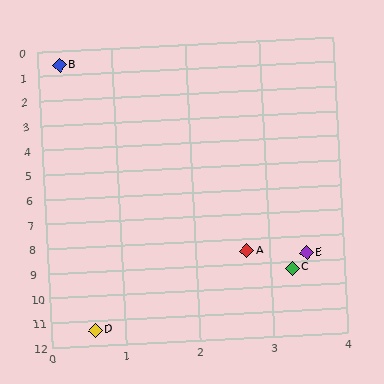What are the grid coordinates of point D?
Point D is at approximately (0.6, 11.4).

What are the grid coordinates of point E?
Point E is at approximately (3.5, 8.7).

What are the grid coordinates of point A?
Point A is at approximately (2.7, 8.5).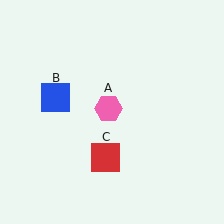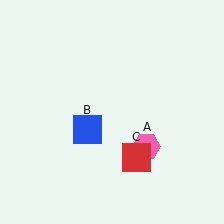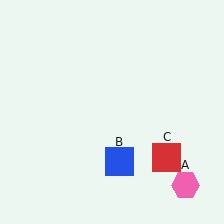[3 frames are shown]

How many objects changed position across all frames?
3 objects changed position: pink hexagon (object A), blue square (object B), red square (object C).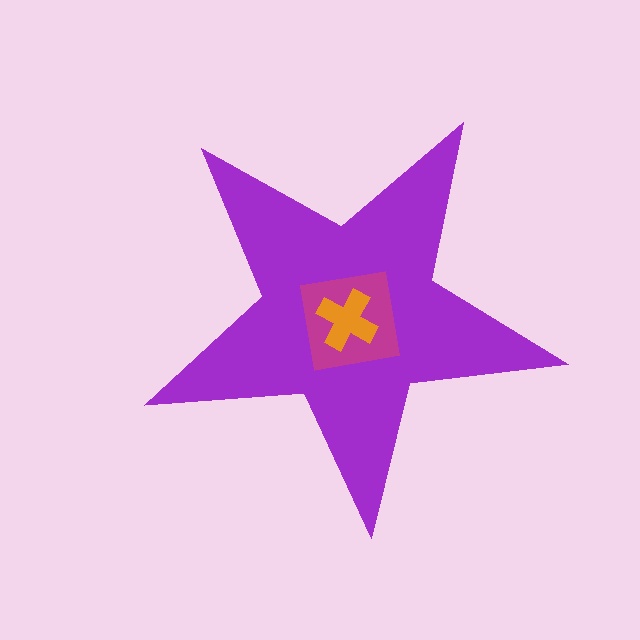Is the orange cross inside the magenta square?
Yes.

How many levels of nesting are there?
3.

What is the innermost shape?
The orange cross.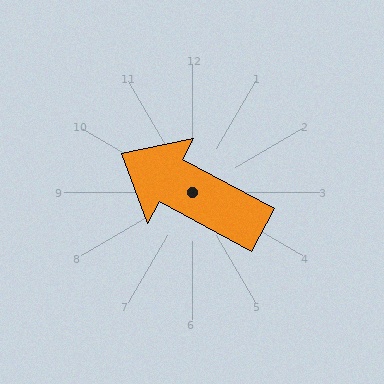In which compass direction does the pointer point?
Northwest.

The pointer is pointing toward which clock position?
Roughly 10 o'clock.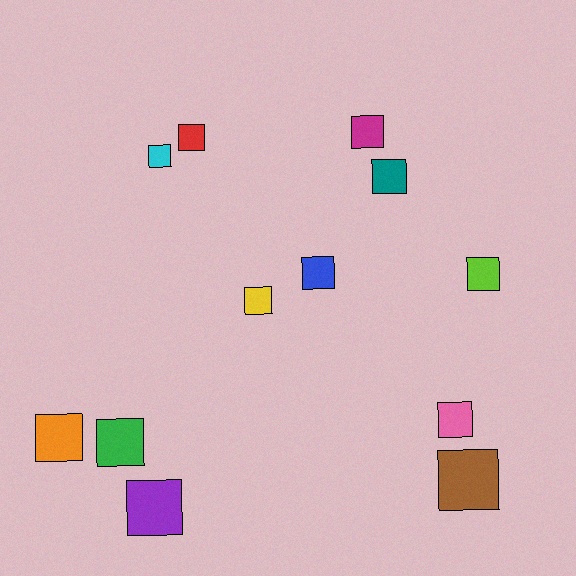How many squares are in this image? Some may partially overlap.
There are 12 squares.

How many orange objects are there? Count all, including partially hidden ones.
There is 1 orange object.